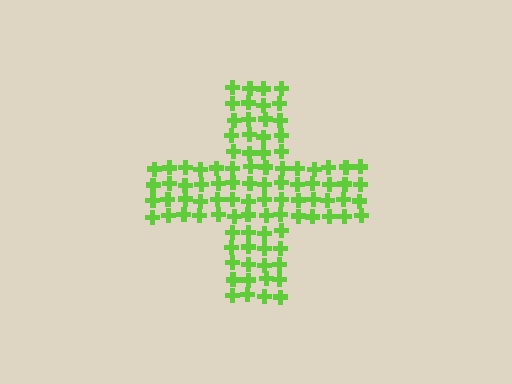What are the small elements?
The small elements are crosses.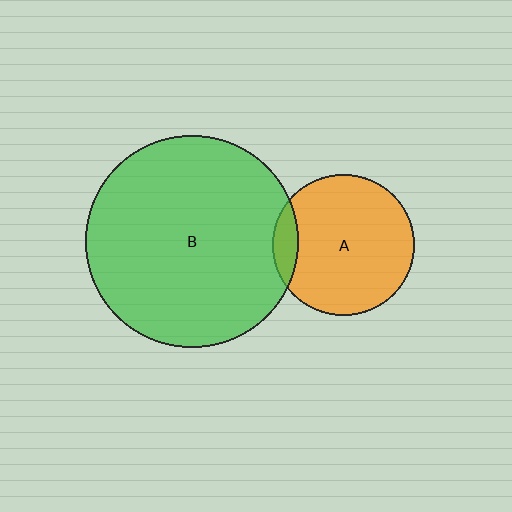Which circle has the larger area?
Circle B (green).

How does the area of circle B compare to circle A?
Approximately 2.2 times.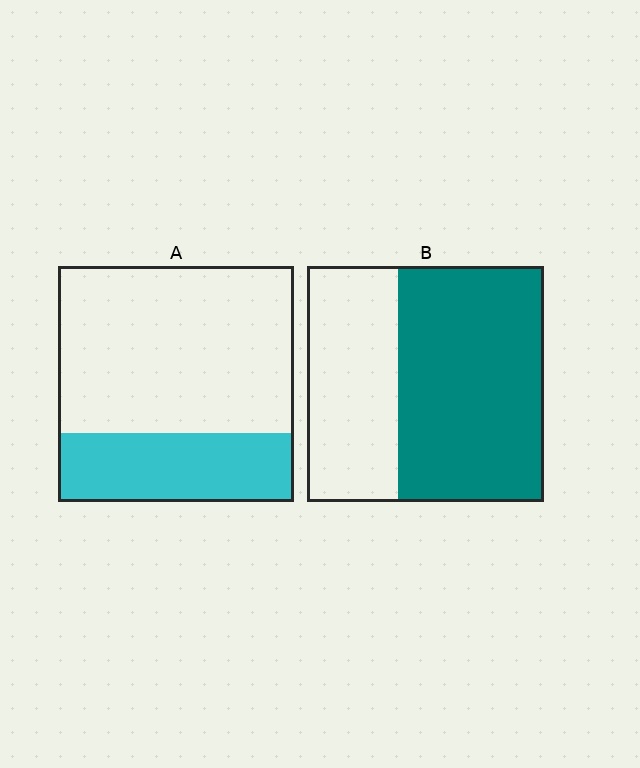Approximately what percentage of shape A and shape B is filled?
A is approximately 30% and B is approximately 60%.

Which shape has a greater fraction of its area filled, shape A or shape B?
Shape B.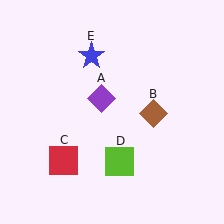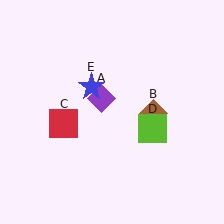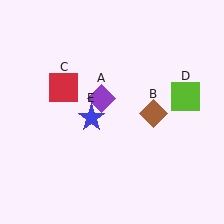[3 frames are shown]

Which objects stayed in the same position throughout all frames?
Purple diamond (object A) and brown diamond (object B) remained stationary.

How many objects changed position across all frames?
3 objects changed position: red square (object C), lime square (object D), blue star (object E).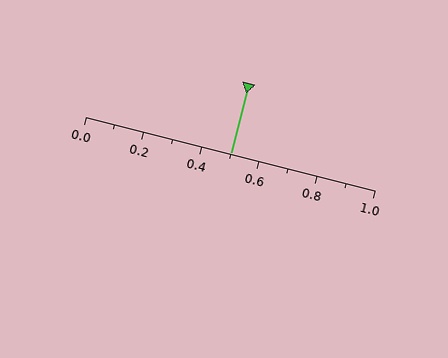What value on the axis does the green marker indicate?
The marker indicates approximately 0.5.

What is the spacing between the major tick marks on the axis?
The major ticks are spaced 0.2 apart.